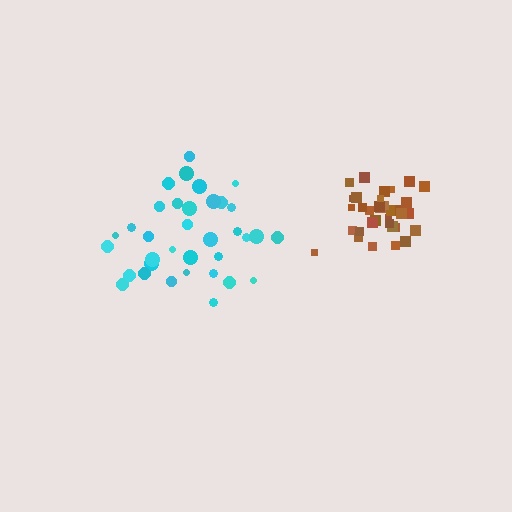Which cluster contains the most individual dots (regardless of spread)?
Cyan (35).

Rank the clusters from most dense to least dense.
brown, cyan.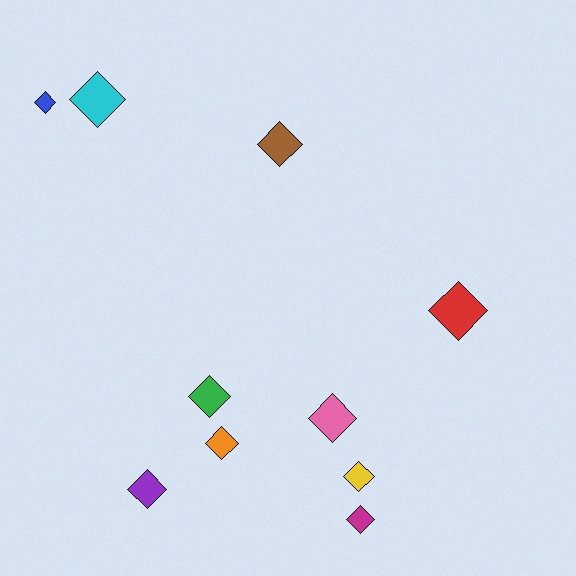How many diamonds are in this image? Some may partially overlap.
There are 10 diamonds.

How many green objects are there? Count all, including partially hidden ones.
There is 1 green object.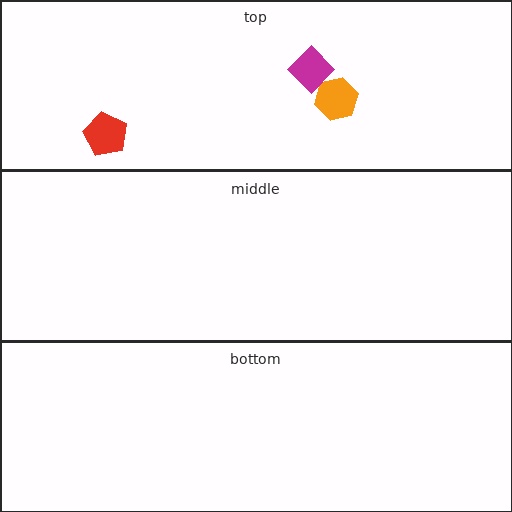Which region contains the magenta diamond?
The top region.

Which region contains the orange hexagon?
The top region.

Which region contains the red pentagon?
The top region.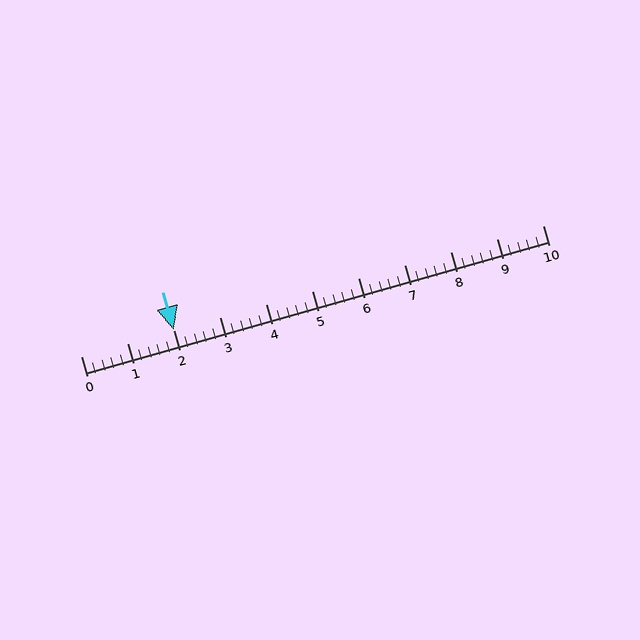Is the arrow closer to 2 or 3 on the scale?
The arrow is closer to 2.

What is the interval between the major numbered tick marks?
The major tick marks are spaced 1 units apart.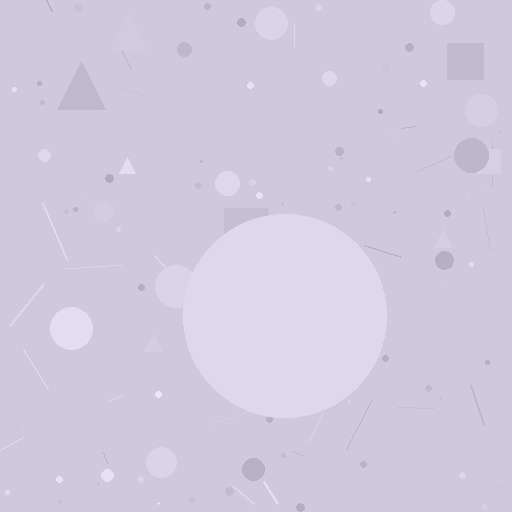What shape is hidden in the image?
A circle is hidden in the image.